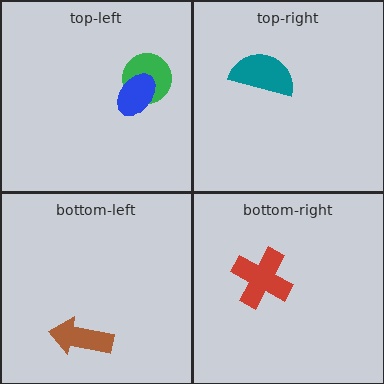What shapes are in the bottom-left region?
The brown arrow.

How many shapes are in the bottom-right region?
1.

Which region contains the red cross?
The bottom-right region.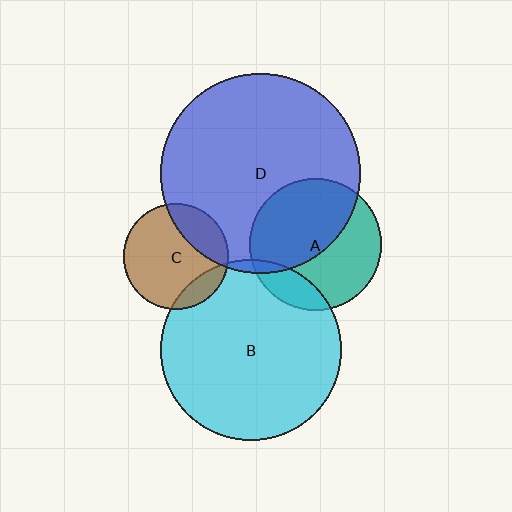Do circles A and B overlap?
Yes.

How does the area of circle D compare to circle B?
Approximately 1.2 times.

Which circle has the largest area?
Circle D (blue).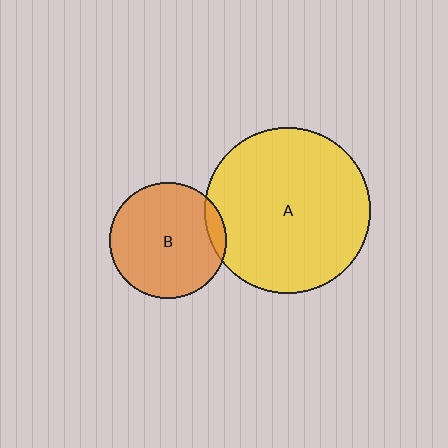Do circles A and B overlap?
Yes.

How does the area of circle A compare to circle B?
Approximately 2.0 times.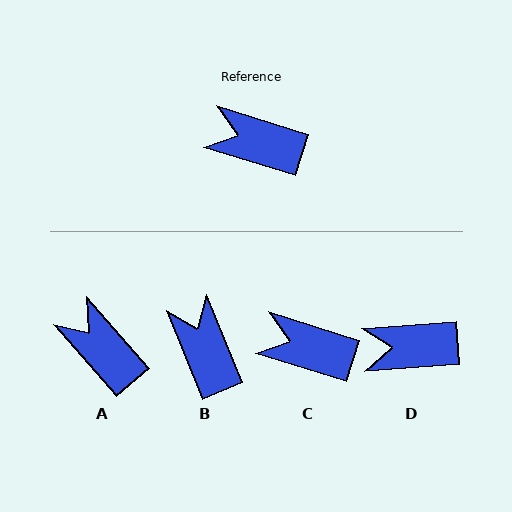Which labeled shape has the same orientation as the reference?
C.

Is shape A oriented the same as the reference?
No, it is off by about 32 degrees.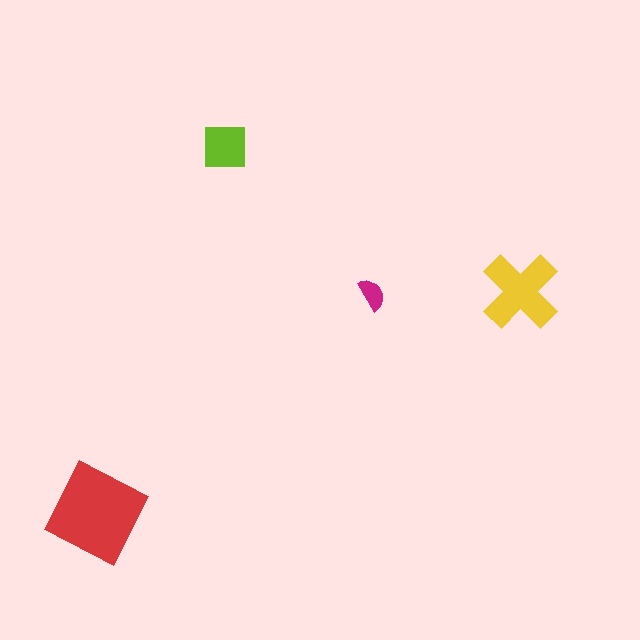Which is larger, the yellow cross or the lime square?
The yellow cross.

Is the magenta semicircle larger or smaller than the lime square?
Smaller.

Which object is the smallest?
The magenta semicircle.